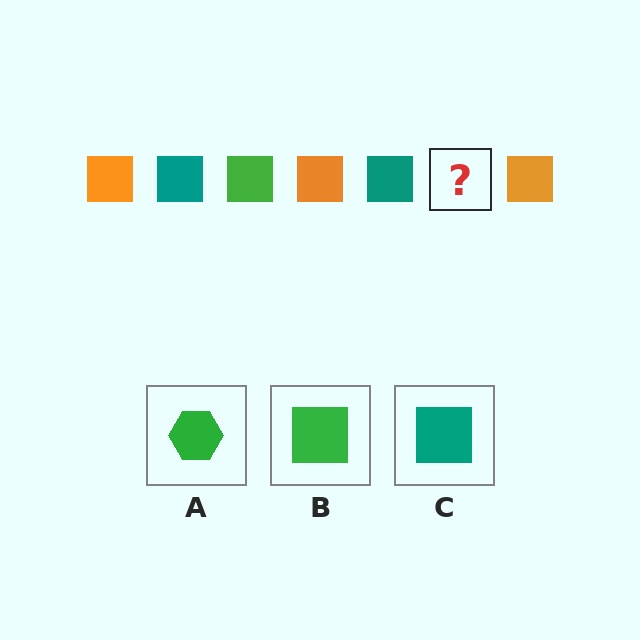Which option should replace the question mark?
Option B.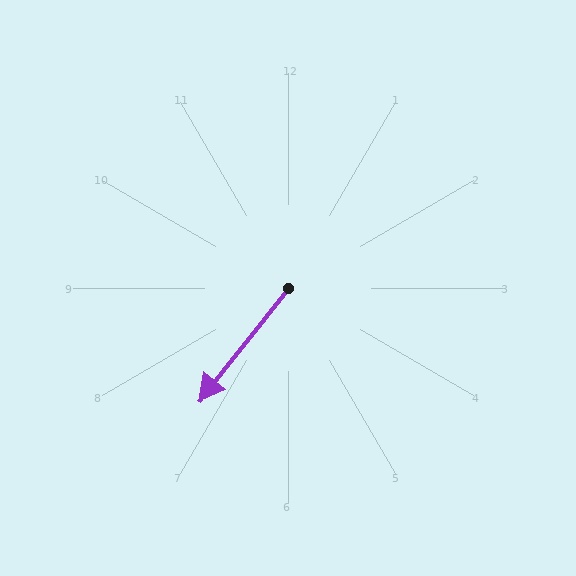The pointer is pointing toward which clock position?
Roughly 7 o'clock.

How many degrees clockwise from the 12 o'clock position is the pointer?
Approximately 218 degrees.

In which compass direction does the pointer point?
Southwest.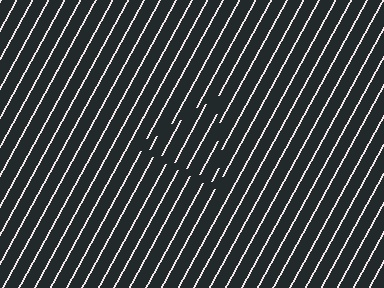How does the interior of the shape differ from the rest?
The interior of the shape contains the same grating, shifted by half a period — the contour is defined by the phase discontinuity where line-ends from the inner and outer gratings abut.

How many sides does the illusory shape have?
3 sides — the line-ends trace a triangle.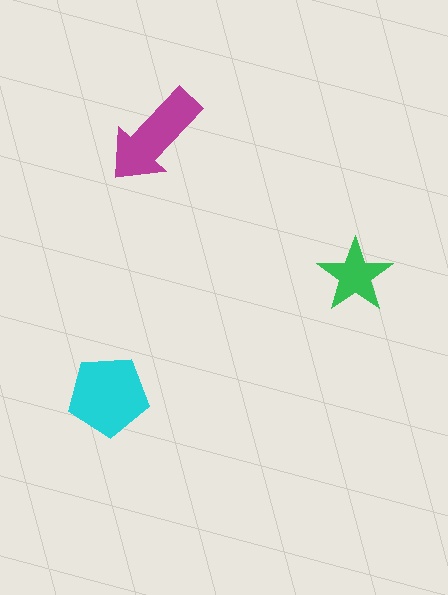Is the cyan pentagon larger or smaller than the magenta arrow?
Larger.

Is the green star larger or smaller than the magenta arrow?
Smaller.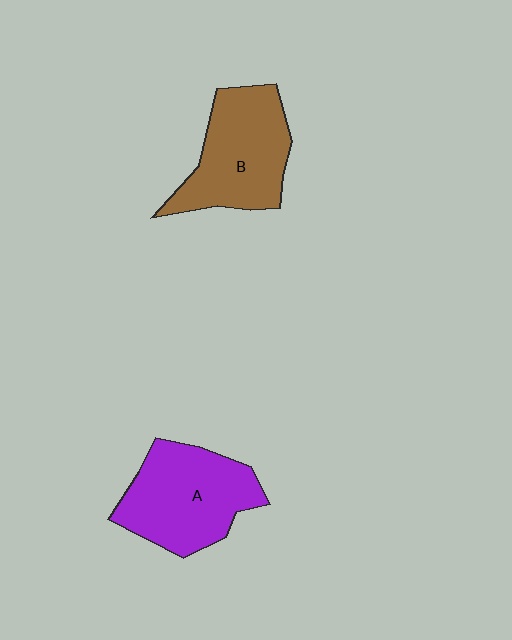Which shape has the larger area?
Shape A (purple).